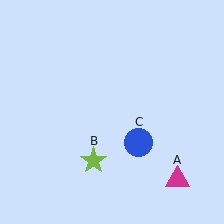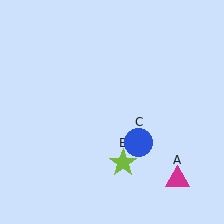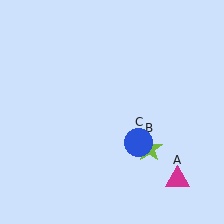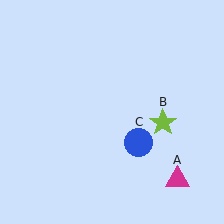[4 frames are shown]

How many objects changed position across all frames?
1 object changed position: lime star (object B).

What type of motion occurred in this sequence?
The lime star (object B) rotated counterclockwise around the center of the scene.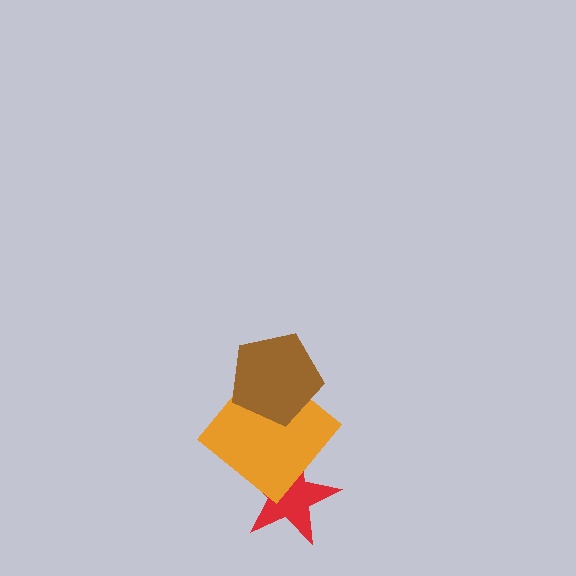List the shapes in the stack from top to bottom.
From top to bottom: the brown pentagon, the orange diamond, the red star.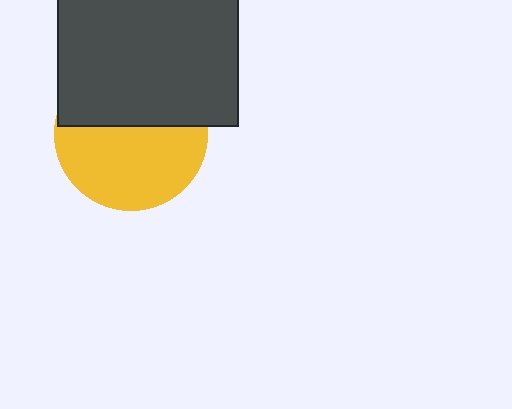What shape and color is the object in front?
The object in front is a dark gray rectangle.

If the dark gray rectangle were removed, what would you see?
You would see the complete yellow circle.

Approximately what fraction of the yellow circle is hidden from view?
Roughly 44% of the yellow circle is hidden behind the dark gray rectangle.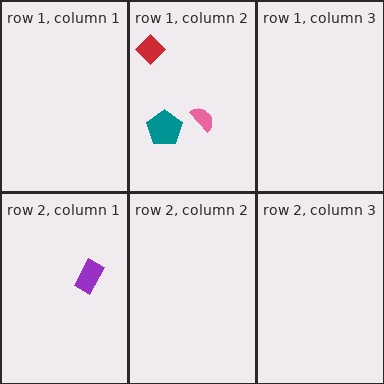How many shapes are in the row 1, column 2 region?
3.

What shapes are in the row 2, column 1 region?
The purple rectangle.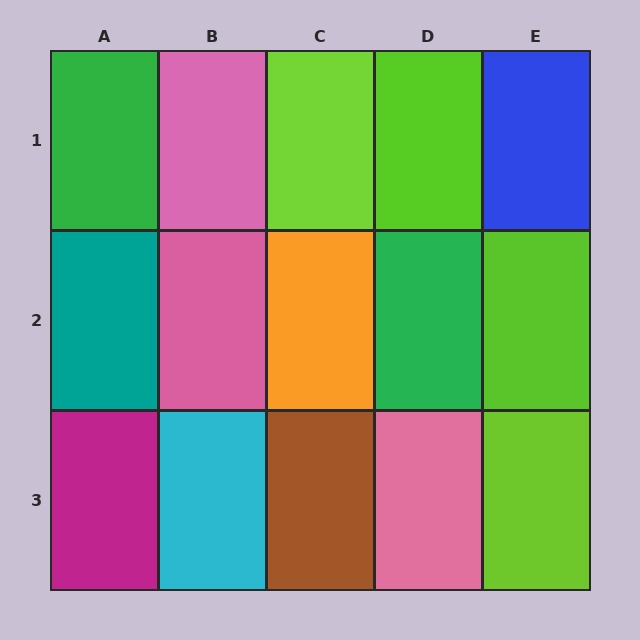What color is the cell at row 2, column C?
Orange.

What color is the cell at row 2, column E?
Lime.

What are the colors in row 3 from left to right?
Magenta, cyan, brown, pink, lime.